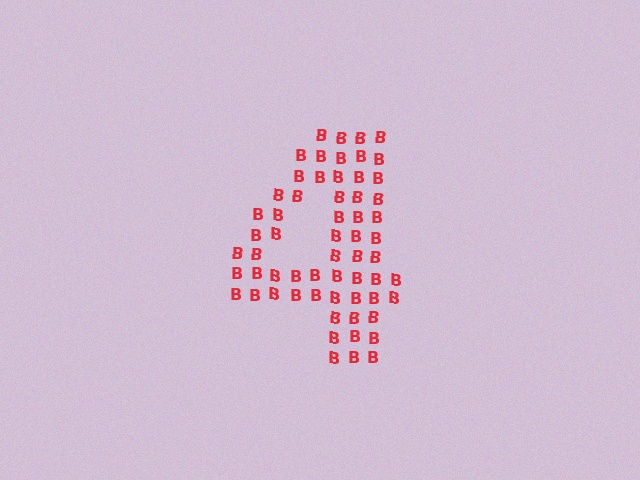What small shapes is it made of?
It is made of small letter B's.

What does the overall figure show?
The overall figure shows the digit 4.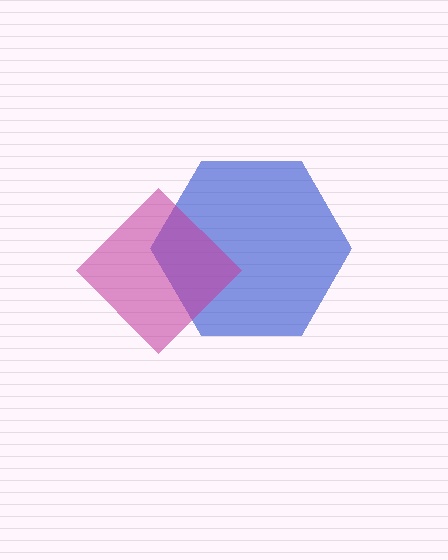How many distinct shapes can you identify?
There are 2 distinct shapes: a blue hexagon, a magenta diamond.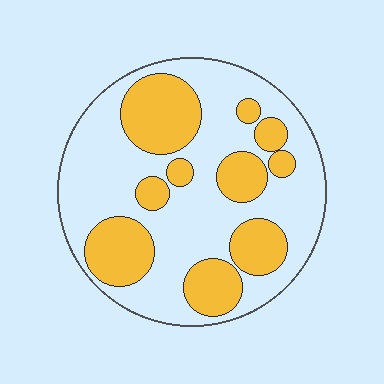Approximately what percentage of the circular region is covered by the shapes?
Approximately 35%.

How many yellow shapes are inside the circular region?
10.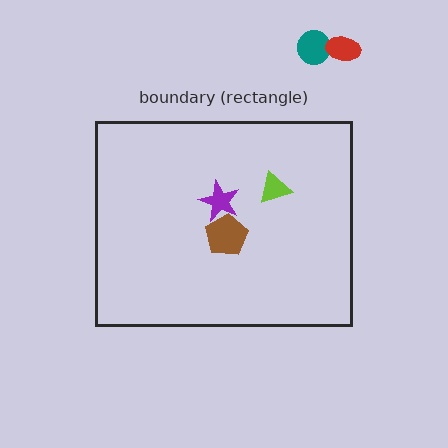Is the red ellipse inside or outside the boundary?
Outside.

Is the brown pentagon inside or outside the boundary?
Inside.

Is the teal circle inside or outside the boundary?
Outside.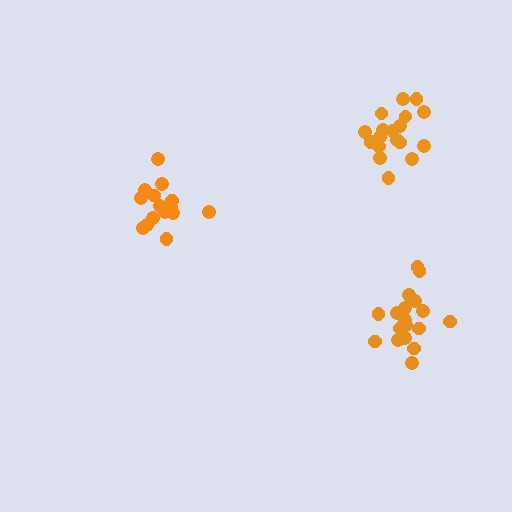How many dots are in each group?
Group 1: 18 dots, Group 2: 15 dots, Group 3: 19 dots (52 total).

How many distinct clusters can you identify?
There are 3 distinct clusters.